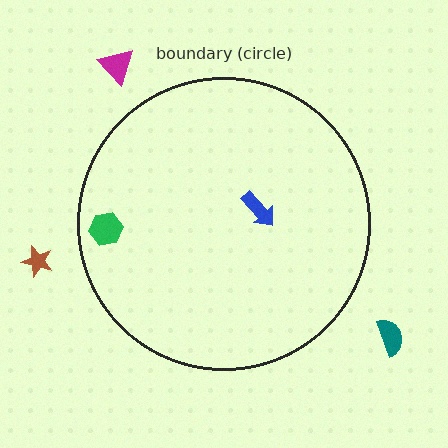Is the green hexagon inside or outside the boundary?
Inside.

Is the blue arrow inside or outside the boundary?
Inside.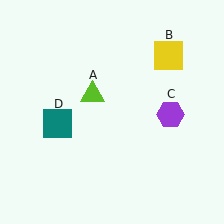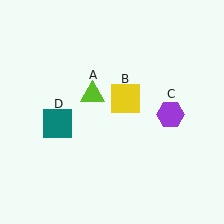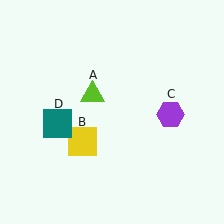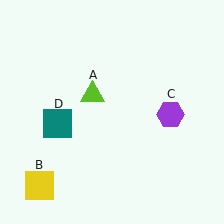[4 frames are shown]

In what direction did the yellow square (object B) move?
The yellow square (object B) moved down and to the left.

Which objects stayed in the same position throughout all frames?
Lime triangle (object A) and purple hexagon (object C) and teal square (object D) remained stationary.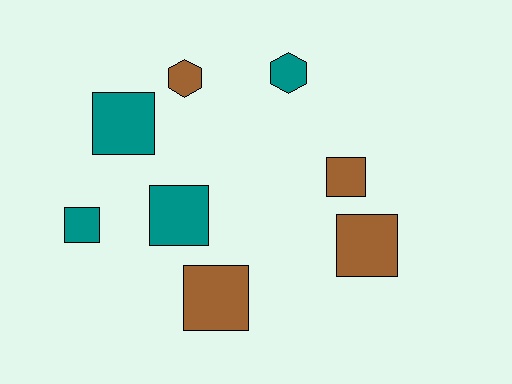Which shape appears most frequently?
Square, with 6 objects.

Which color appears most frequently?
Brown, with 4 objects.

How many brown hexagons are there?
There is 1 brown hexagon.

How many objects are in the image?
There are 8 objects.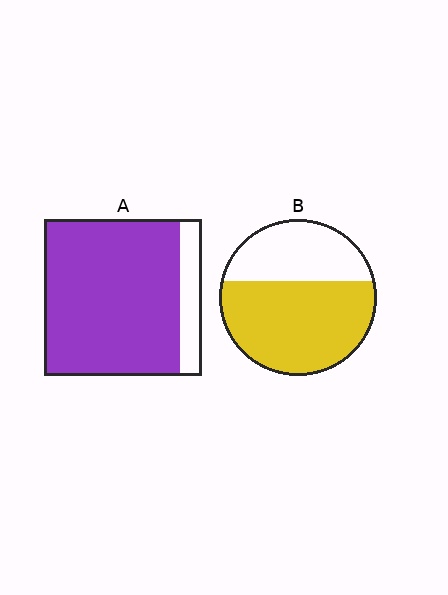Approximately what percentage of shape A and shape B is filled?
A is approximately 85% and B is approximately 65%.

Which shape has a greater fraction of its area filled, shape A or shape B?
Shape A.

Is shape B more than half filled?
Yes.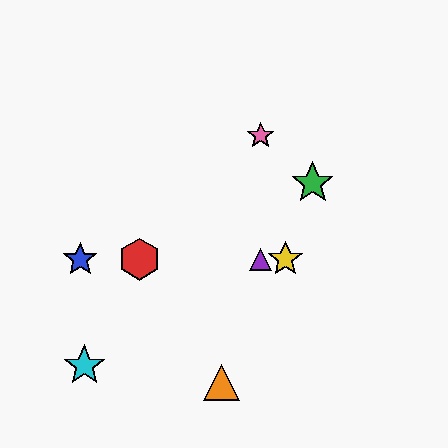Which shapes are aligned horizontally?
The red hexagon, the blue star, the yellow star, the purple triangle are aligned horizontally.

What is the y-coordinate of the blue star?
The blue star is at y≈259.